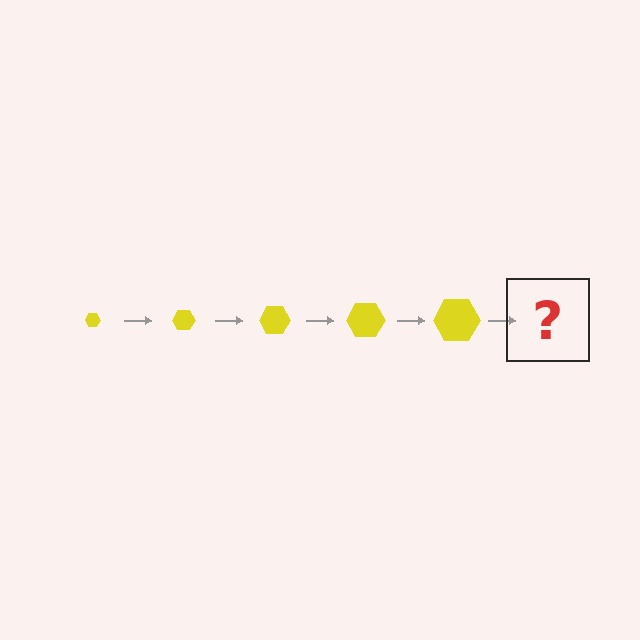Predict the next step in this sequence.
The next step is a yellow hexagon, larger than the previous one.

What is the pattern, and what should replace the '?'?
The pattern is that the hexagon gets progressively larger each step. The '?' should be a yellow hexagon, larger than the previous one.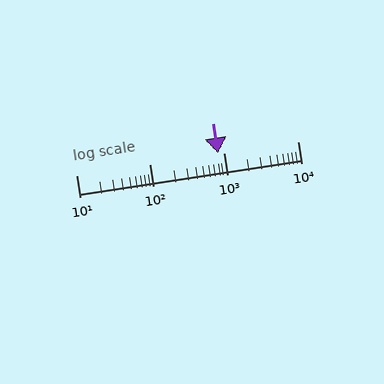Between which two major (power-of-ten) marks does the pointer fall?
The pointer is between 100 and 1000.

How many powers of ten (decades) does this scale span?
The scale spans 3 decades, from 10 to 10000.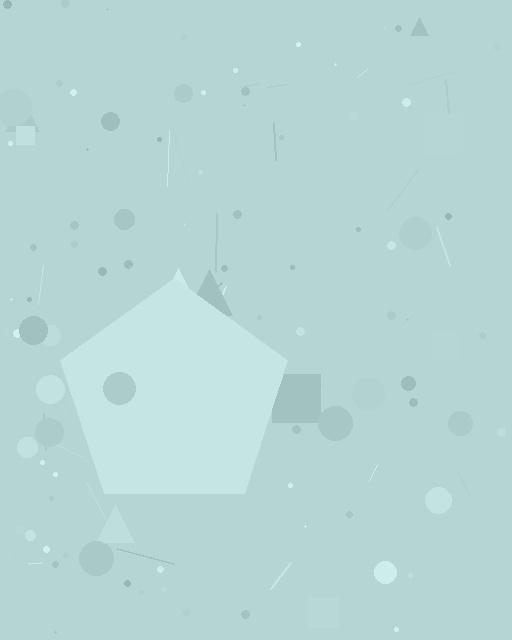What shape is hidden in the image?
A pentagon is hidden in the image.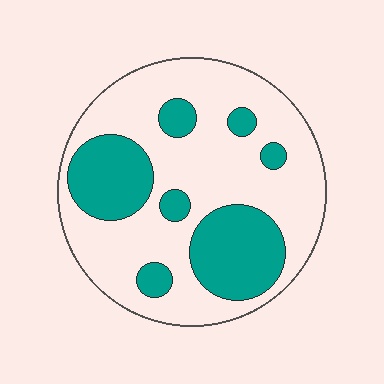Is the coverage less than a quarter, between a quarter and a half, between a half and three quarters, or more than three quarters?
Between a quarter and a half.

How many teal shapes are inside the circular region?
7.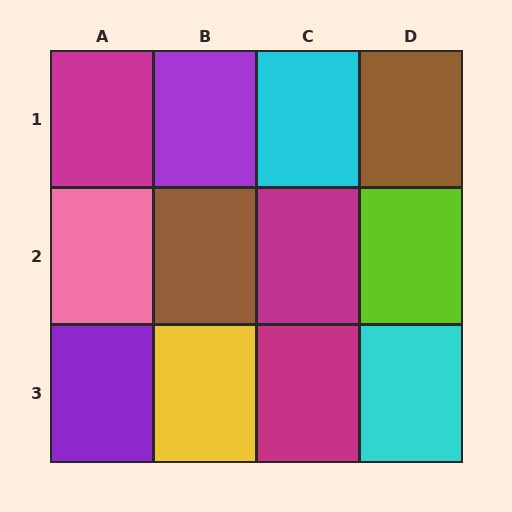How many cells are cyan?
2 cells are cyan.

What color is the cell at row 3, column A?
Purple.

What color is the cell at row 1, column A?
Magenta.